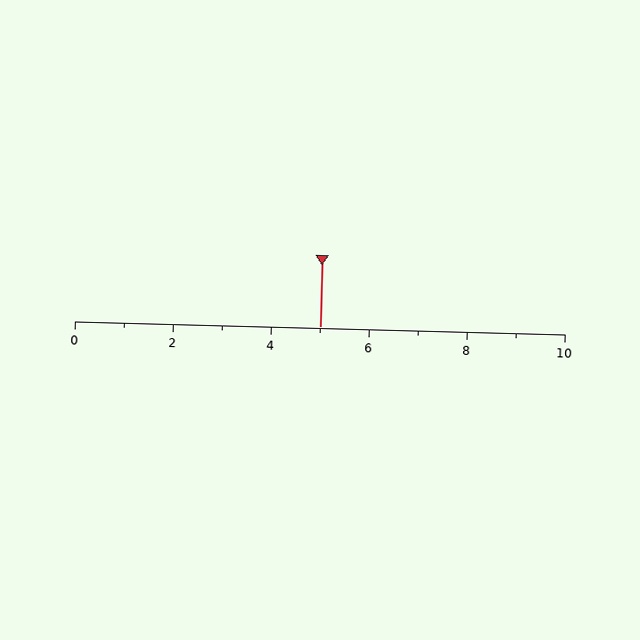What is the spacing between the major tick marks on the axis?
The major ticks are spaced 2 apart.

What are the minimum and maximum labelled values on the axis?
The axis runs from 0 to 10.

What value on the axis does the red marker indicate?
The marker indicates approximately 5.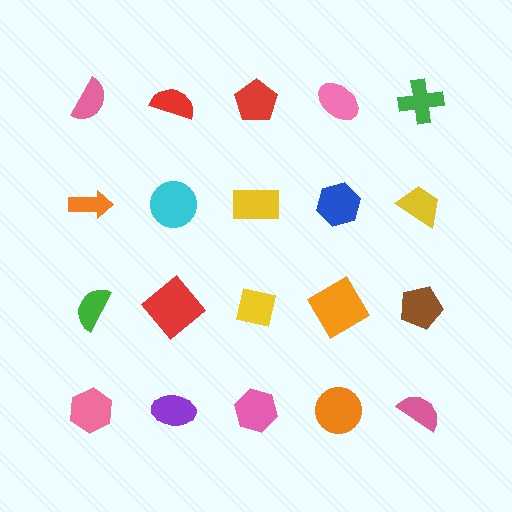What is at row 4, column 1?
A pink hexagon.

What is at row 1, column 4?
A pink ellipse.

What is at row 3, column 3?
A yellow square.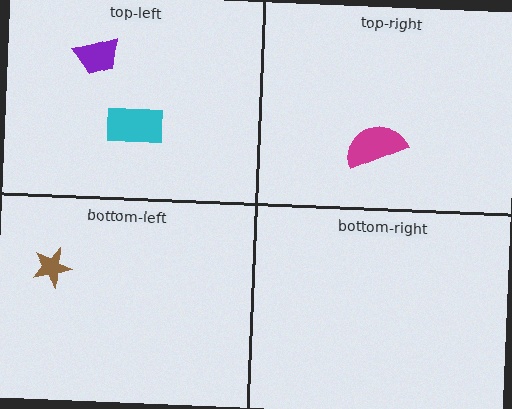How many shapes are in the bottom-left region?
1.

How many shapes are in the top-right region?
1.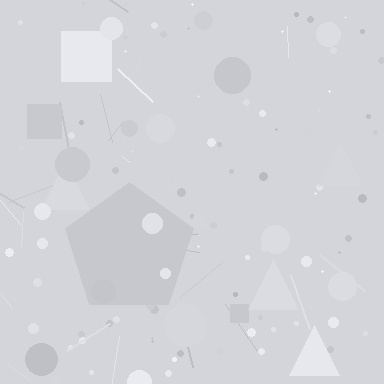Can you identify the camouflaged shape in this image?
The camouflaged shape is a pentagon.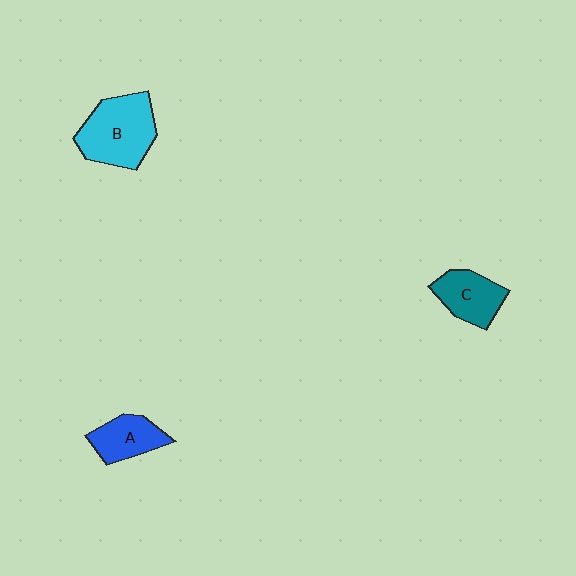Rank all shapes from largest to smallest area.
From largest to smallest: B (cyan), C (teal), A (blue).